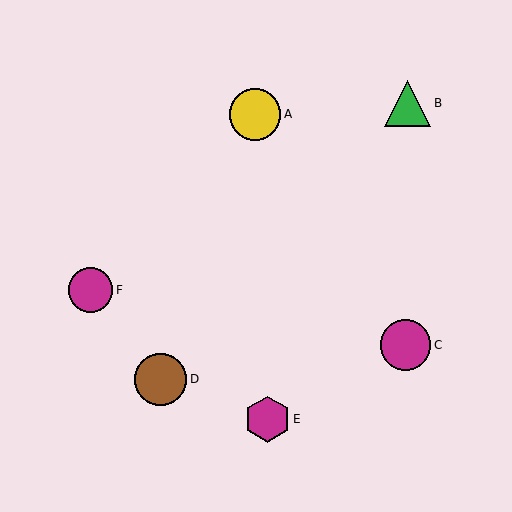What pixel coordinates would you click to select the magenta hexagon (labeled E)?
Click at (267, 419) to select the magenta hexagon E.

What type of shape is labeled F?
Shape F is a magenta circle.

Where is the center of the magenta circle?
The center of the magenta circle is at (90, 290).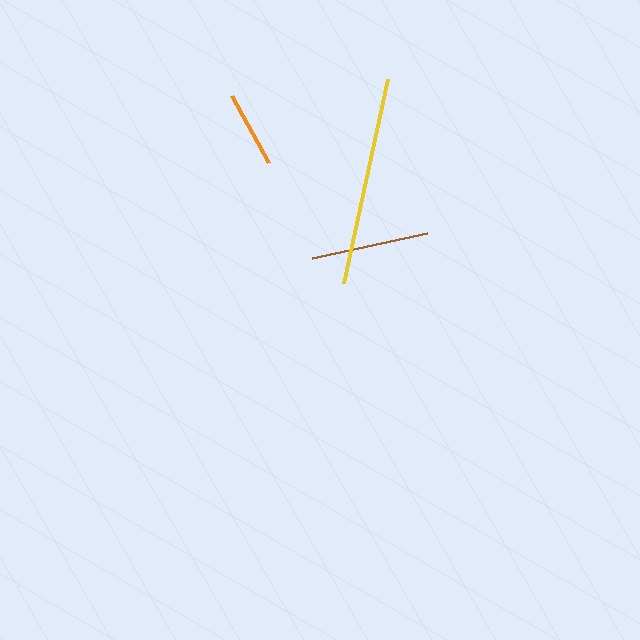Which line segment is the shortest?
The orange line is the shortest at approximately 76 pixels.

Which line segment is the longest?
The yellow line is the longest at approximately 208 pixels.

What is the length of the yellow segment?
The yellow segment is approximately 208 pixels long.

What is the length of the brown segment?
The brown segment is approximately 118 pixels long.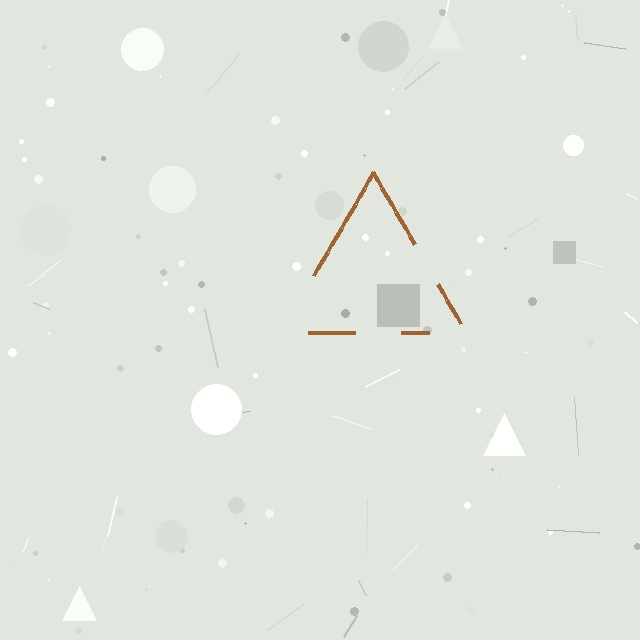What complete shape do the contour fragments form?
The contour fragments form a triangle.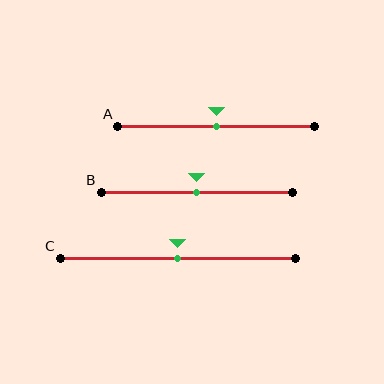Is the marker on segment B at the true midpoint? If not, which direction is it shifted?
Yes, the marker on segment B is at the true midpoint.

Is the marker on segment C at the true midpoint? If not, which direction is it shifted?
Yes, the marker on segment C is at the true midpoint.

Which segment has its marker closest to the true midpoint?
Segment A has its marker closest to the true midpoint.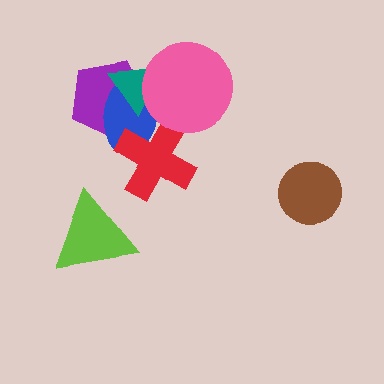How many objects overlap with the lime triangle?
0 objects overlap with the lime triangle.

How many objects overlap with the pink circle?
2 objects overlap with the pink circle.